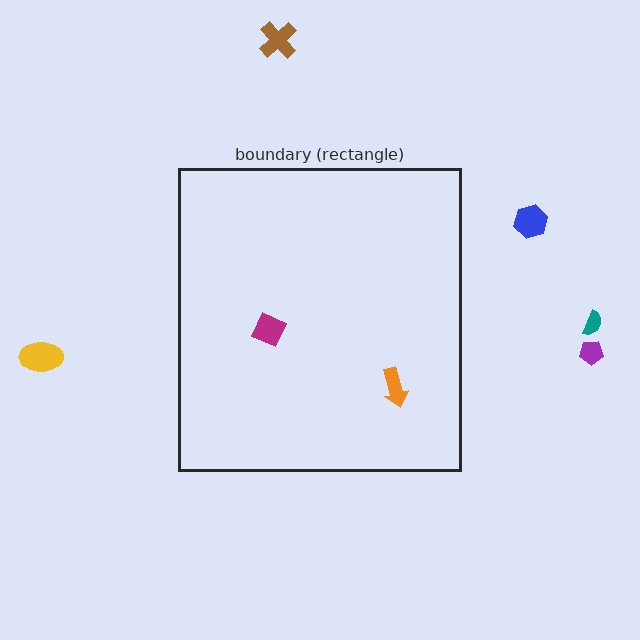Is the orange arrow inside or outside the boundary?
Inside.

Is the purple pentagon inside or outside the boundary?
Outside.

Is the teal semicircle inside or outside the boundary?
Outside.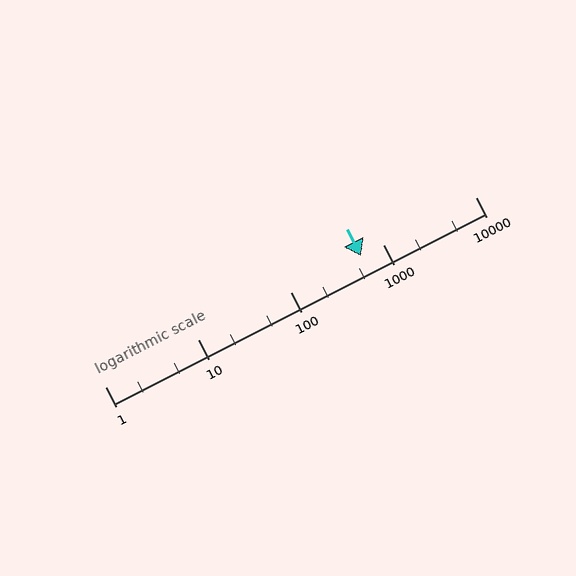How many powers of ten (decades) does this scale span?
The scale spans 4 decades, from 1 to 10000.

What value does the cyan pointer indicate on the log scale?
The pointer indicates approximately 580.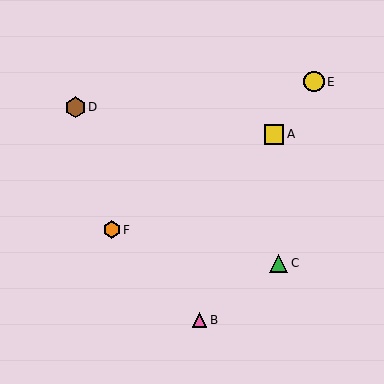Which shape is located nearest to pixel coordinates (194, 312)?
The pink triangle (labeled B) at (199, 320) is nearest to that location.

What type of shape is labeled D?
Shape D is a brown hexagon.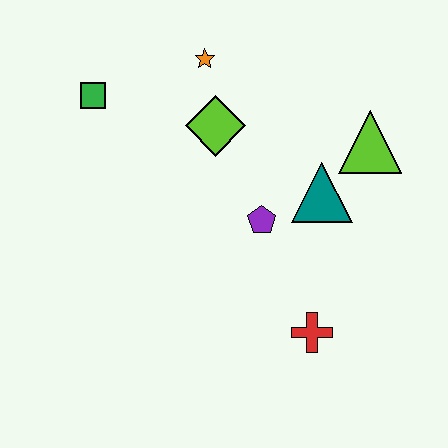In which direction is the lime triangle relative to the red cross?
The lime triangle is above the red cross.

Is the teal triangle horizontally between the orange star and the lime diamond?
No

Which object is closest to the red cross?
The purple pentagon is closest to the red cross.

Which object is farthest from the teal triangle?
The green square is farthest from the teal triangle.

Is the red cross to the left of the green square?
No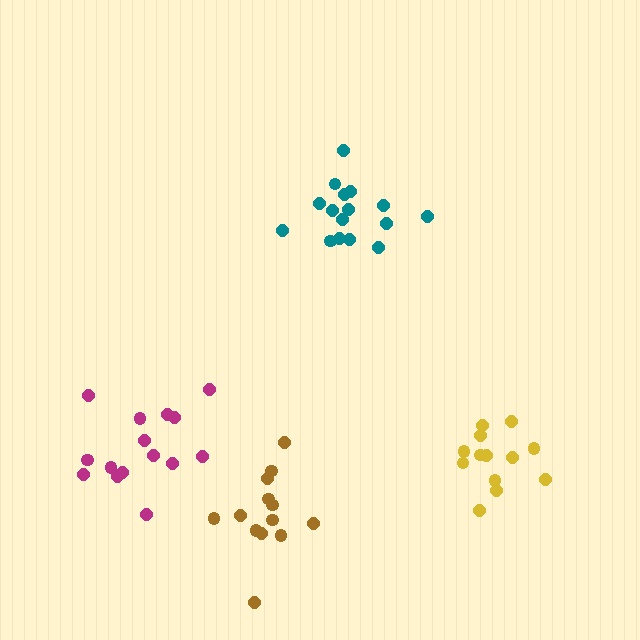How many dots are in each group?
Group 1: 15 dots, Group 2: 16 dots, Group 3: 13 dots, Group 4: 13 dots (57 total).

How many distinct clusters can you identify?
There are 4 distinct clusters.